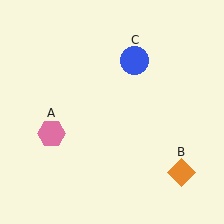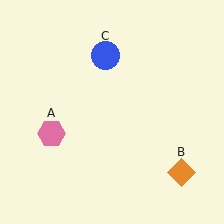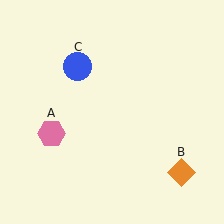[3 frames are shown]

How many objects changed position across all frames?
1 object changed position: blue circle (object C).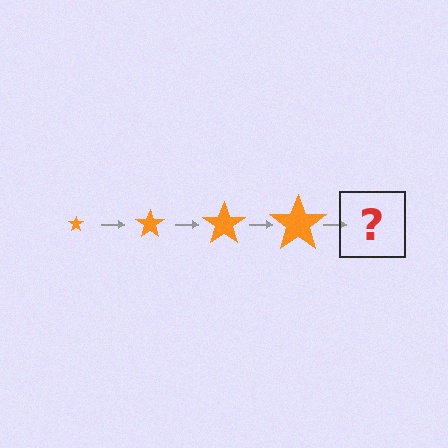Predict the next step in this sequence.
The next step is an orange star, larger than the previous one.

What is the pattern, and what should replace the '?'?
The pattern is that the star gets progressively larger each step. The '?' should be an orange star, larger than the previous one.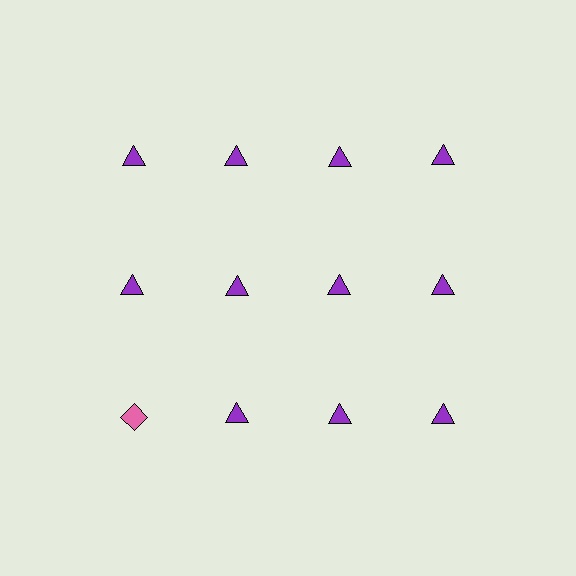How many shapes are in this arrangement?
There are 12 shapes arranged in a grid pattern.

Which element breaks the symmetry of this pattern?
The pink diamond in the third row, leftmost column breaks the symmetry. All other shapes are purple triangles.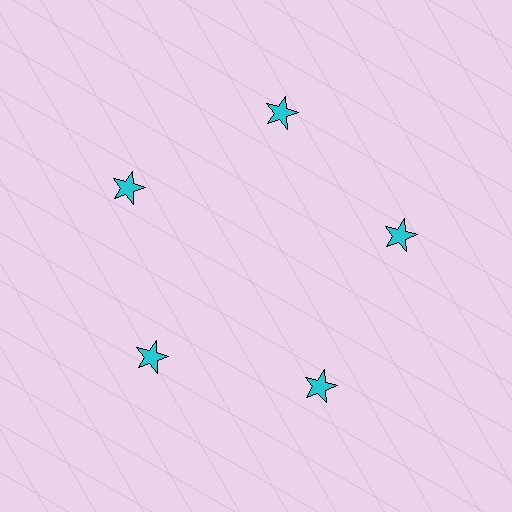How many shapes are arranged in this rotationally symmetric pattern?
There are 5 shapes, arranged in 5 groups of 1.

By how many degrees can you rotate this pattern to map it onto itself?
The pattern maps onto itself every 72 degrees of rotation.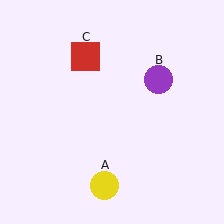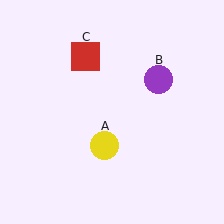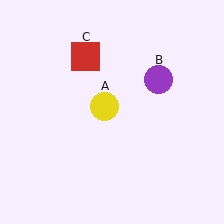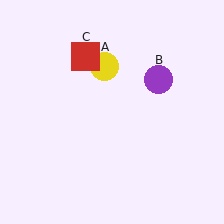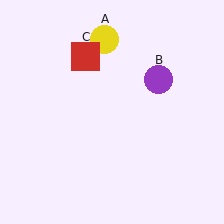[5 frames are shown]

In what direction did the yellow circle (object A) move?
The yellow circle (object A) moved up.